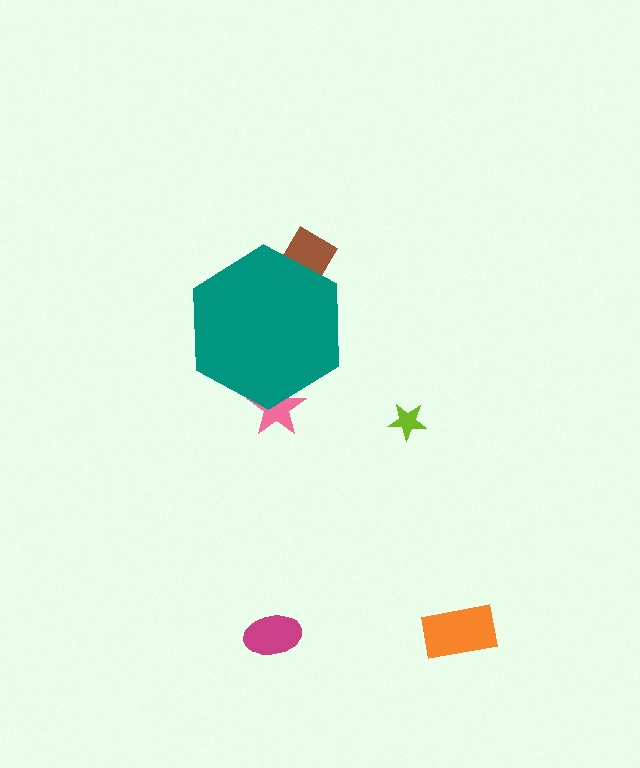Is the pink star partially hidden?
Yes, the pink star is partially hidden behind the teal hexagon.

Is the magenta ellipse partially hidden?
No, the magenta ellipse is fully visible.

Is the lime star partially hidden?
No, the lime star is fully visible.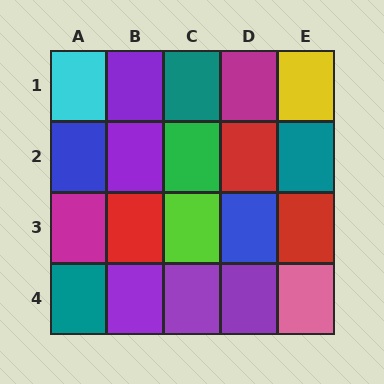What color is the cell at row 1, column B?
Purple.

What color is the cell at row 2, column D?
Red.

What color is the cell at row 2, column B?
Purple.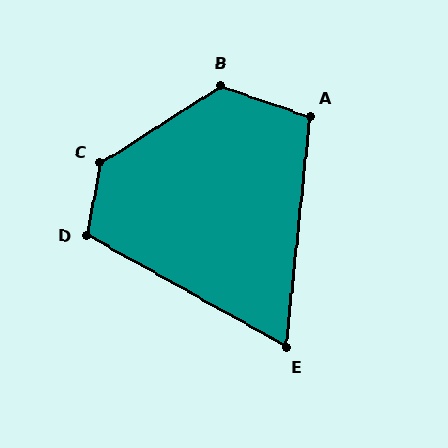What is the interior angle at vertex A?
Approximately 103 degrees (obtuse).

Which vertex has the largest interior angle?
C, at approximately 133 degrees.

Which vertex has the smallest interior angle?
E, at approximately 67 degrees.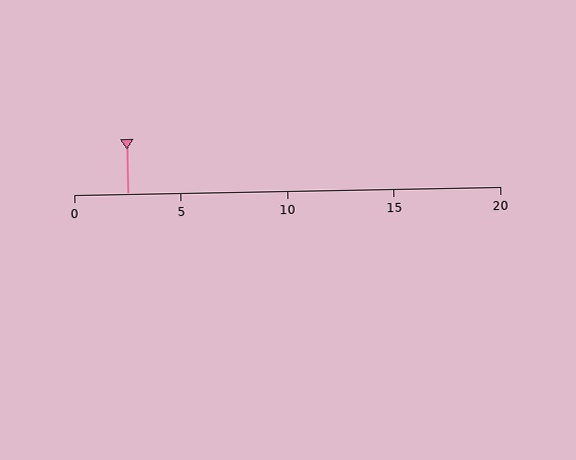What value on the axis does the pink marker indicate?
The marker indicates approximately 2.5.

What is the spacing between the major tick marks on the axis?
The major ticks are spaced 5 apart.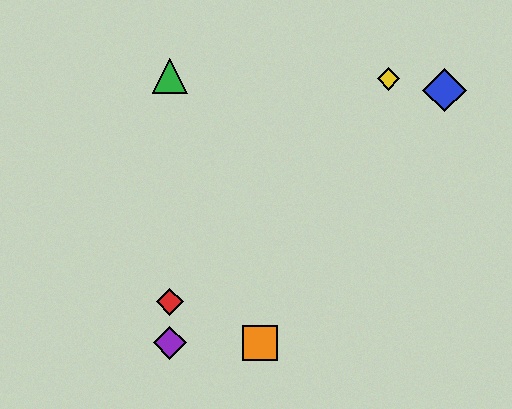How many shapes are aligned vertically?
3 shapes (the red diamond, the green triangle, the purple diamond) are aligned vertically.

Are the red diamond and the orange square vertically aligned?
No, the red diamond is at x≈170 and the orange square is at x≈260.